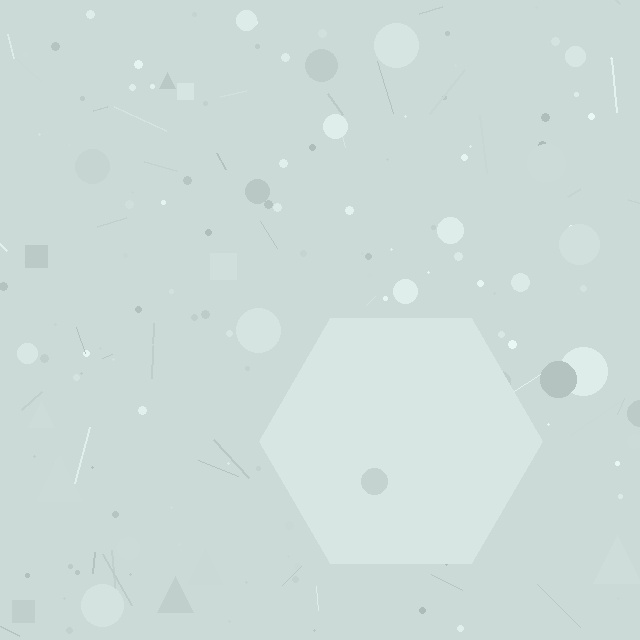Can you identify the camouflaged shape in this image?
The camouflaged shape is a hexagon.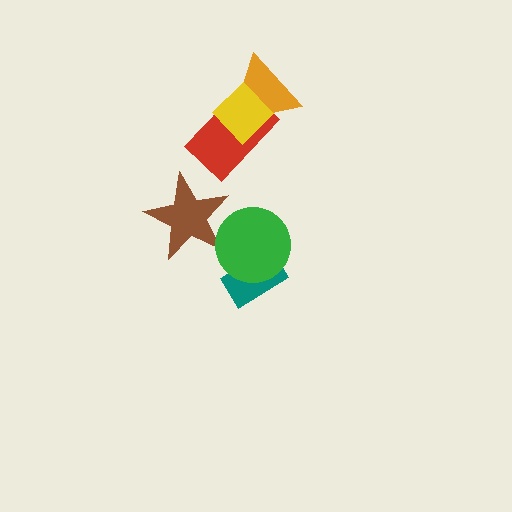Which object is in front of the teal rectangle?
The green circle is in front of the teal rectangle.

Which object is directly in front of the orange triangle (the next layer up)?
The red rectangle is directly in front of the orange triangle.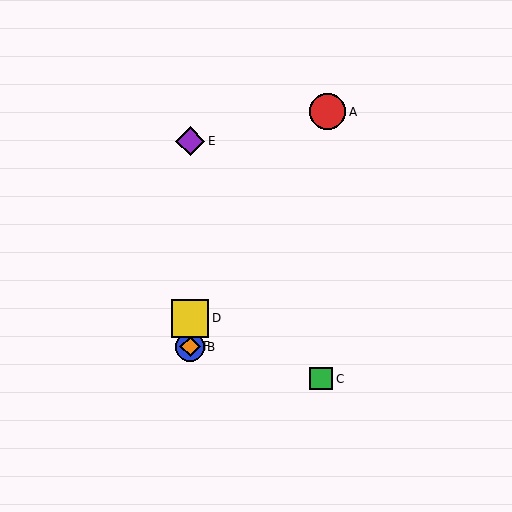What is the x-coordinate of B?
Object B is at x≈190.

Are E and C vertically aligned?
No, E is at x≈190 and C is at x≈321.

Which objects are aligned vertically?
Objects B, D, E, F are aligned vertically.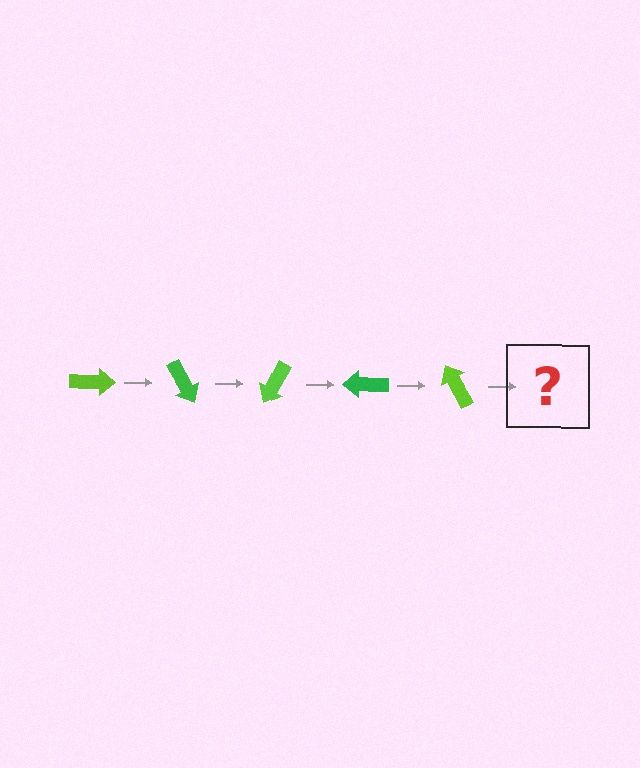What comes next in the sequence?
The next element should be a green arrow, rotated 300 degrees from the start.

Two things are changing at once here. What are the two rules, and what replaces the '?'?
The two rules are that it rotates 60 degrees each step and the color cycles through lime and green. The '?' should be a green arrow, rotated 300 degrees from the start.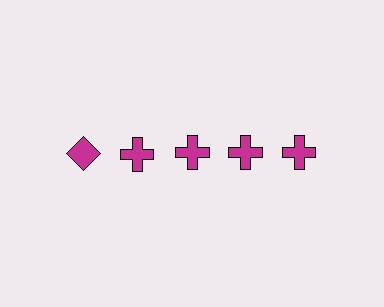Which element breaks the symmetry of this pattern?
The magenta diamond in the top row, leftmost column breaks the symmetry. All other shapes are magenta crosses.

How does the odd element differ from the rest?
It has a different shape: diamond instead of cross.